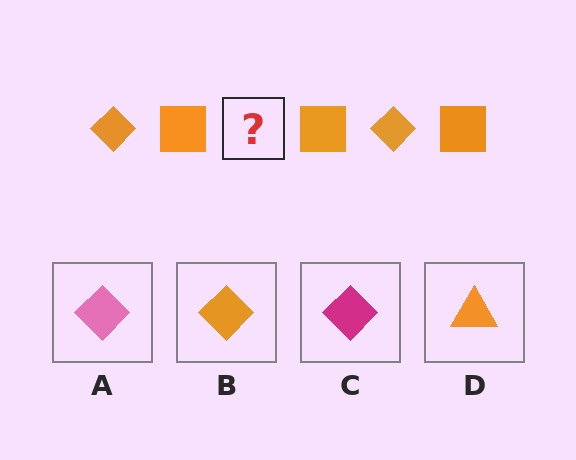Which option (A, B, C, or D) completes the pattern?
B.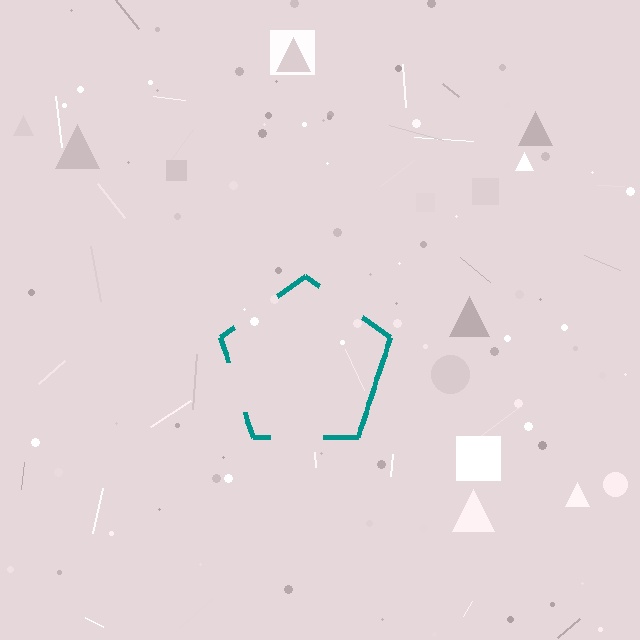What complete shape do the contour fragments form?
The contour fragments form a pentagon.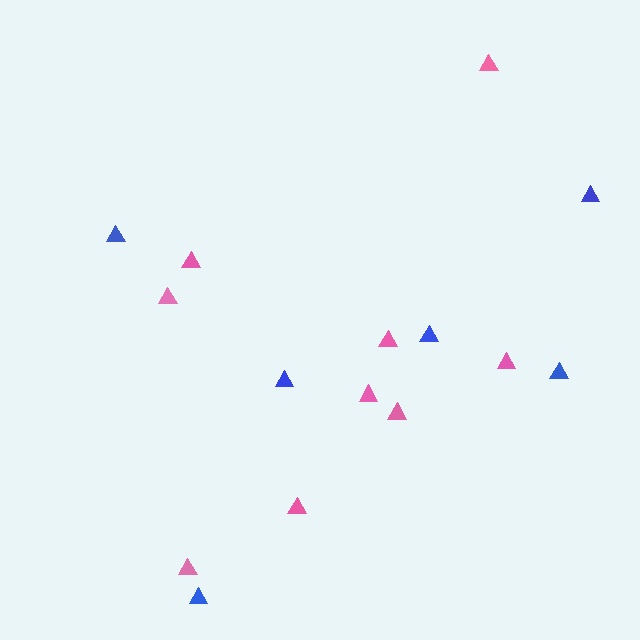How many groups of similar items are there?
There are 2 groups: one group of pink triangles (9) and one group of blue triangles (6).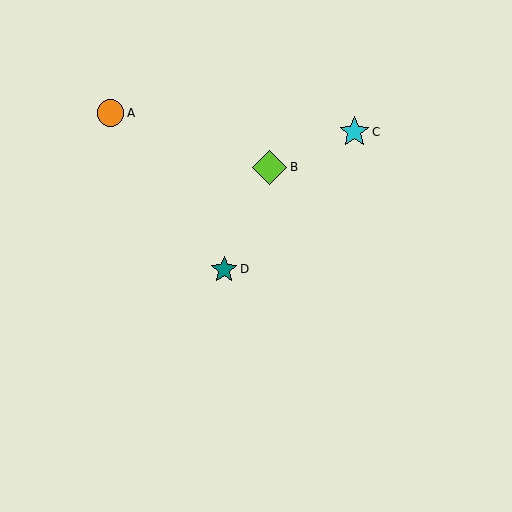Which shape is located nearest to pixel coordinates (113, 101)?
The orange circle (labeled A) at (111, 113) is nearest to that location.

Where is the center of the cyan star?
The center of the cyan star is at (354, 132).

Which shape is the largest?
The lime diamond (labeled B) is the largest.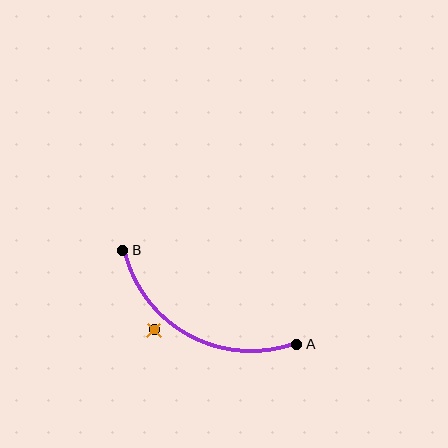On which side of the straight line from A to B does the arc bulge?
The arc bulges below the straight line connecting A and B.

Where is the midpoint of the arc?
The arc midpoint is the point on the curve farthest from the straight line joining A and B. It sits below that line.